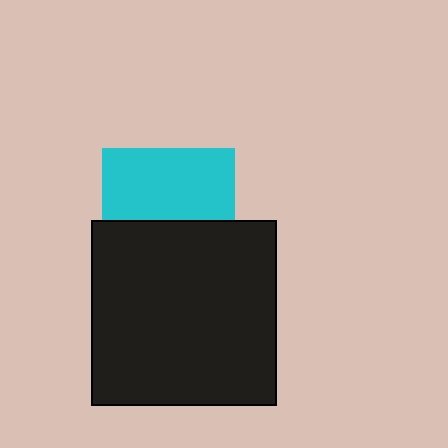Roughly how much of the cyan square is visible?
About half of it is visible (roughly 55%).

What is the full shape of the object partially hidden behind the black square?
The partially hidden object is a cyan square.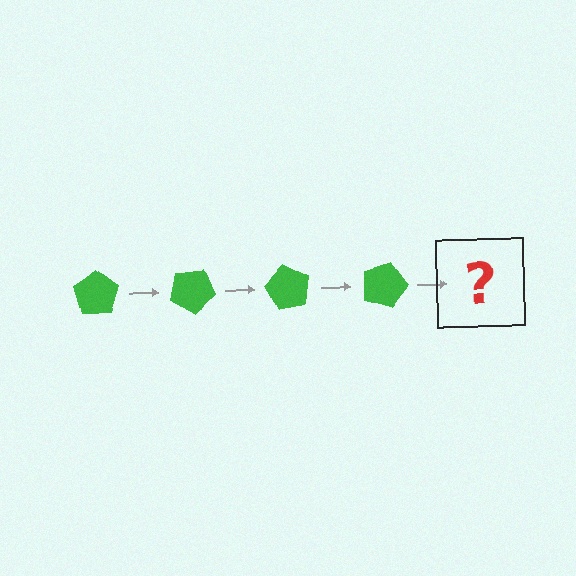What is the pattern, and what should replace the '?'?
The pattern is that the pentagon rotates 30 degrees each step. The '?' should be a green pentagon rotated 120 degrees.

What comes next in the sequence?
The next element should be a green pentagon rotated 120 degrees.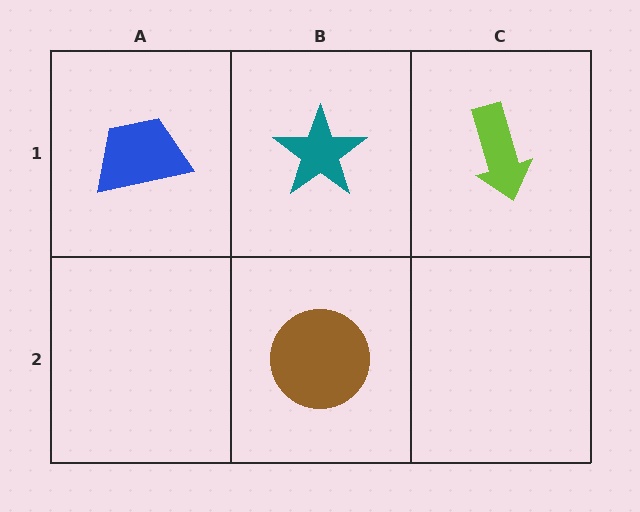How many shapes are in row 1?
3 shapes.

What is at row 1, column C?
A lime arrow.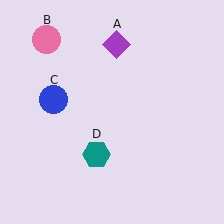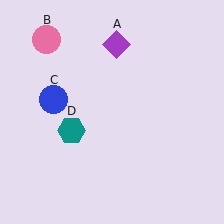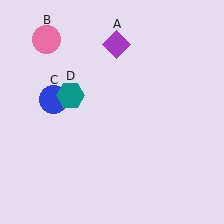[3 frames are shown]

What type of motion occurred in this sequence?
The teal hexagon (object D) rotated clockwise around the center of the scene.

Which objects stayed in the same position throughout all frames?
Purple diamond (object A) and pink circle (object B) and blue circle (object C) remained stationary.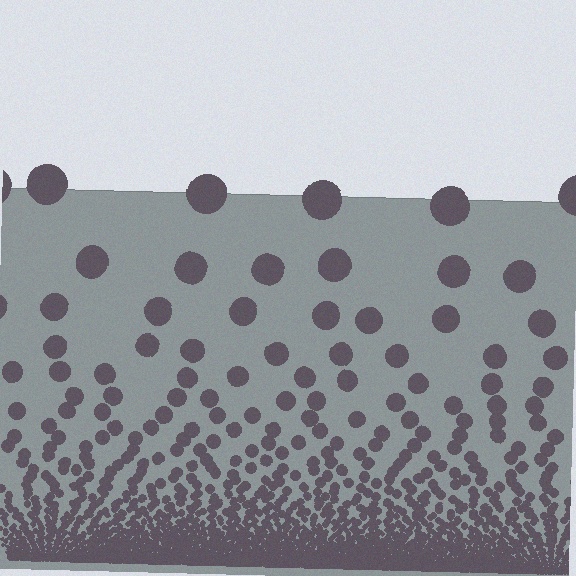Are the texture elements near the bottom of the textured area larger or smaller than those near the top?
Smaller. The gradient is inverted — elements near the bottom are smaller and denser.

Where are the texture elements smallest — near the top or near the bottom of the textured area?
Near the bottom.